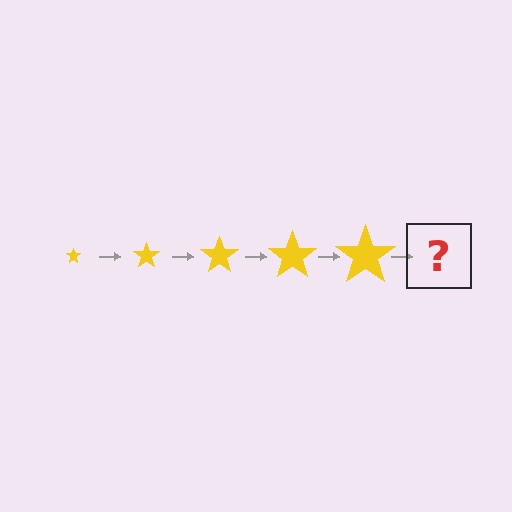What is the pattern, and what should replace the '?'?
The pattern is that the star gets progressively larger each step. The '?' should be a yellow star, larger than the previous one.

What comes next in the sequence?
The next element should be a yellow star, larger than the previous one.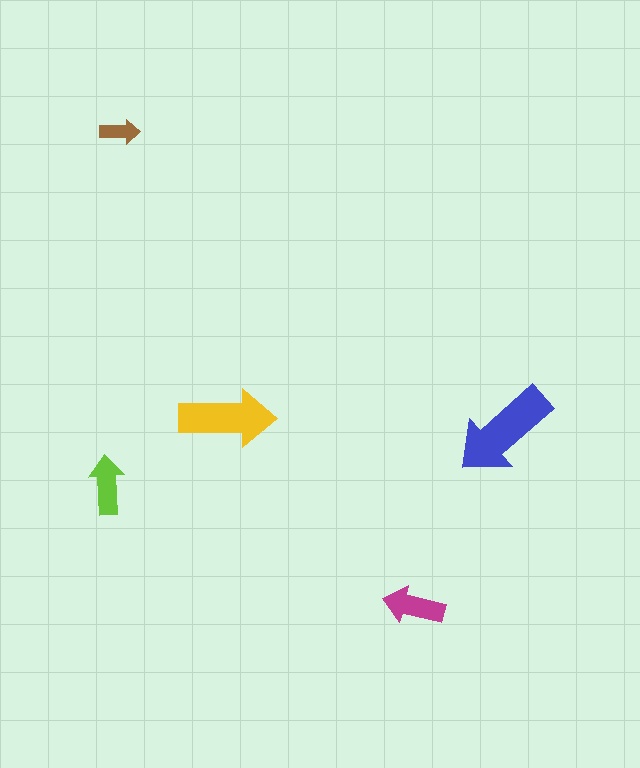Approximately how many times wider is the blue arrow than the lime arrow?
About 2 times wider.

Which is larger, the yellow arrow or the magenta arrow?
The yellow one.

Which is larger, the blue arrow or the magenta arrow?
The blue one.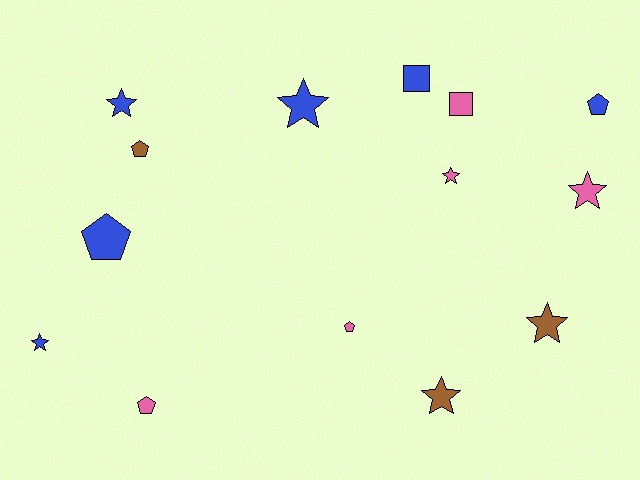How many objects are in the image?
There are 14 objects.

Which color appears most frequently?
Blue, with 6 objects.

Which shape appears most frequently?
Star, with 7 objects.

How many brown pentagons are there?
There is 1 brown pentagon.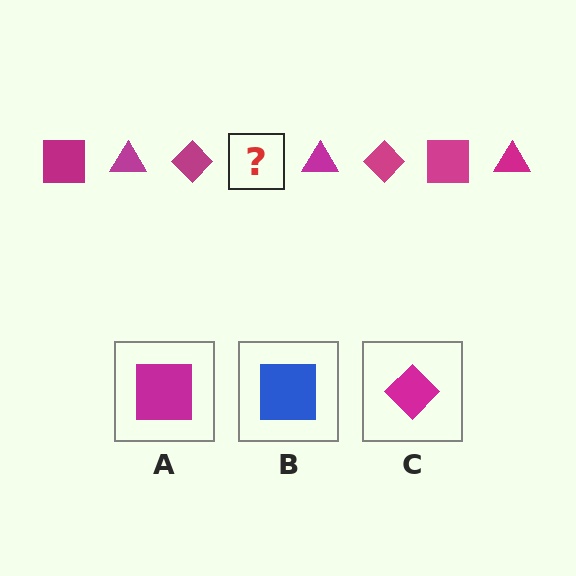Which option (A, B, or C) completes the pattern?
A.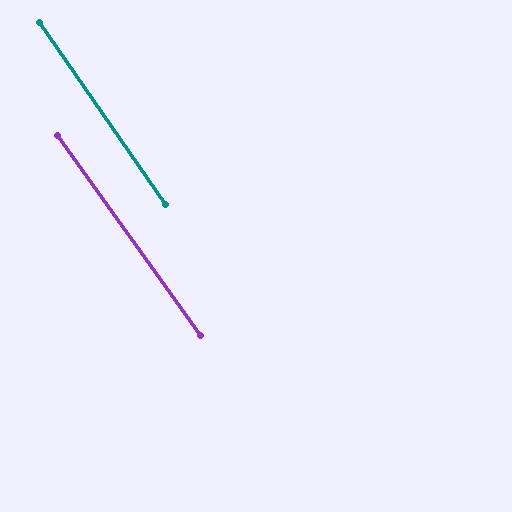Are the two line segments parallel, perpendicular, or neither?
Parallel — their directions differ by only 0.7°.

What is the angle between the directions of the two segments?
Approximately 1 degree.